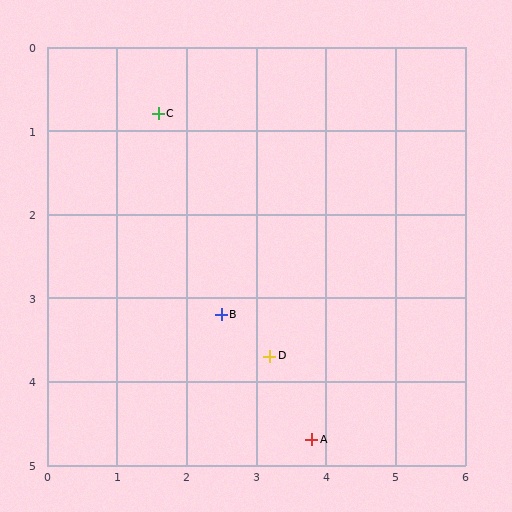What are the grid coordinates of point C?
Point C is at approximately (1.6, 0.8).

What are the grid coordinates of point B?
Point B is at approximately (2.5, 3.2).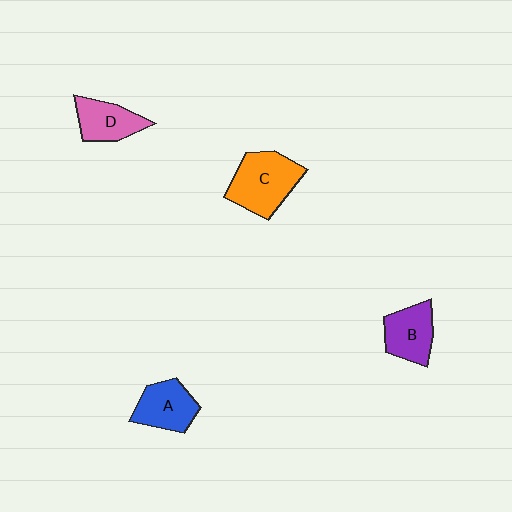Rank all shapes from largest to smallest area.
From largest to smallest: C (orange), A (blue), B (purple), D (pink).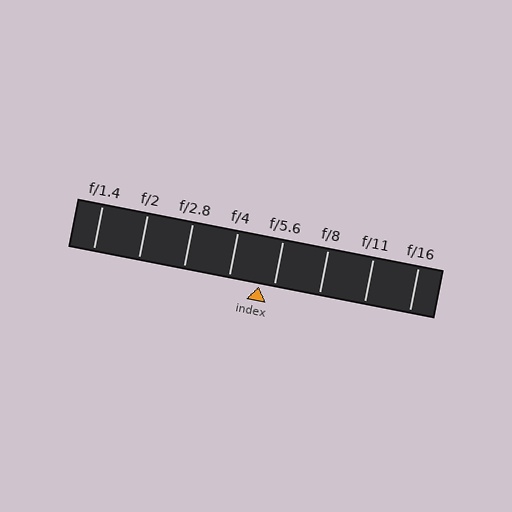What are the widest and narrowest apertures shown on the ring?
The widest aperture shown is f/1.4 and the narrowest is f/16.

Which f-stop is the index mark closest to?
The index mark is closest to f/5.6.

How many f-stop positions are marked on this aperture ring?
There are 8 f-stop positions marked.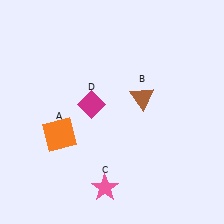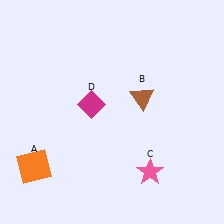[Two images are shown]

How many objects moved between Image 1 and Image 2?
2 objects moved between the two images.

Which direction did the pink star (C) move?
The pink star (C) moved right.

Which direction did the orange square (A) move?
The orange square (A) moved down.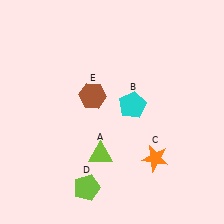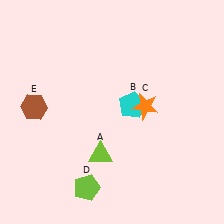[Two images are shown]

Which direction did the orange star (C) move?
The orange star (C) moved up.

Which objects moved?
The objects that moved are: the orange star (C), the brown hexagon (E).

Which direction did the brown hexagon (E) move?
The brown hexagon (E) moved left.